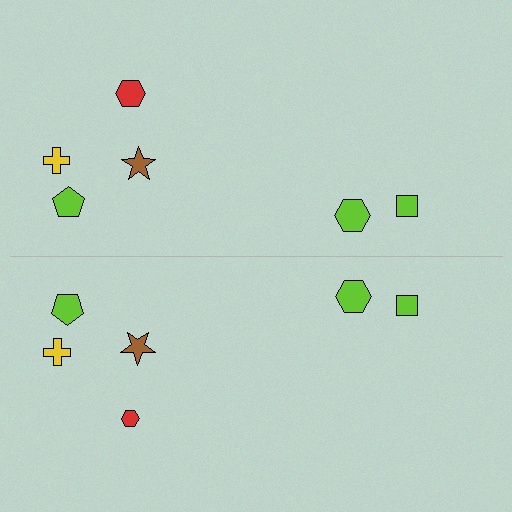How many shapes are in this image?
There are 12 shapes in this image.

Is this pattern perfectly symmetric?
No, the pattern is not perfectly symmetric. The red hexagon on the bottom side has a different size than its mirror counterpart.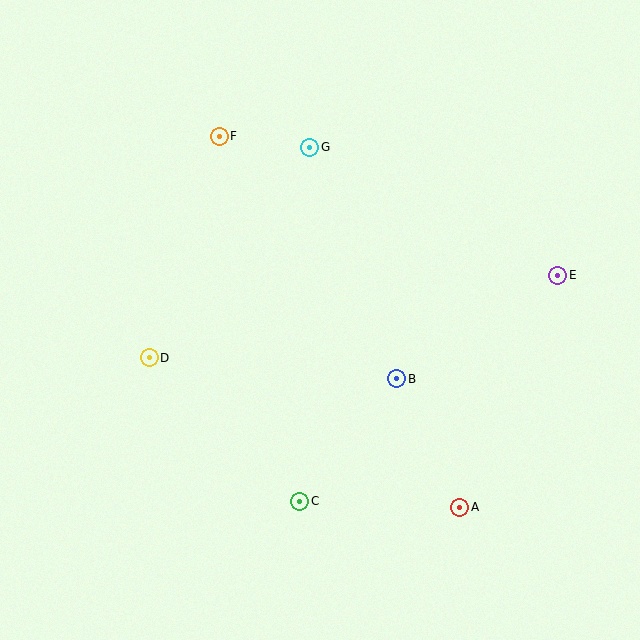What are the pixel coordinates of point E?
Point E is at (558, 275).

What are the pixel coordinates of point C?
Point C is at (300, 501).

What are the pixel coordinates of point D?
Point D is at (149, 358).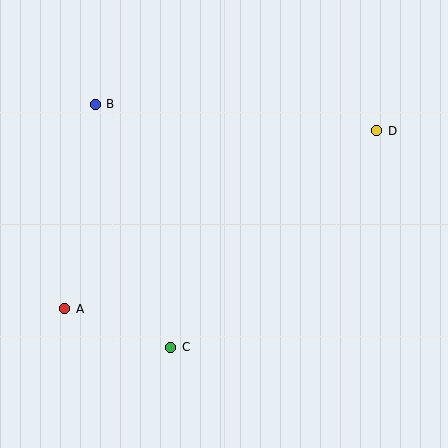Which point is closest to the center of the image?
Point C at (171, 347) is closest to the center.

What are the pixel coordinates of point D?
Point D is at (377, 131).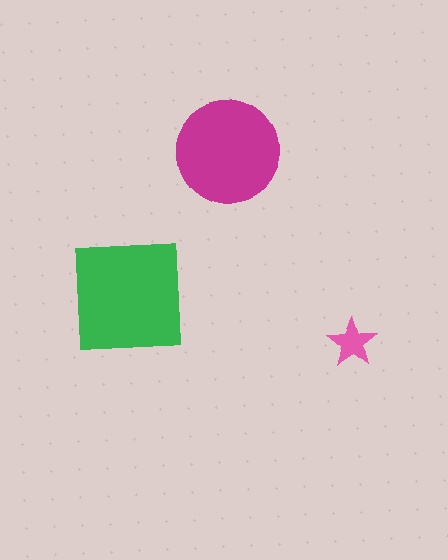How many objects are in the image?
There are 3 objects in the image.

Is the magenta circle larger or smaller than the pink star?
Larger.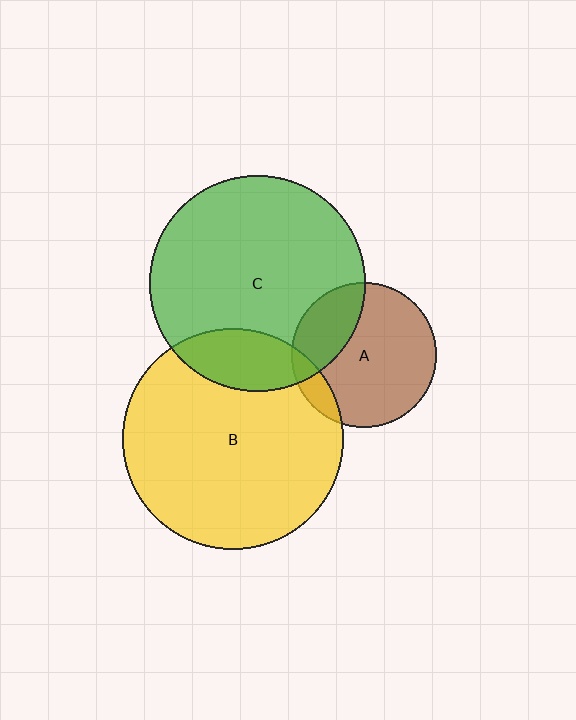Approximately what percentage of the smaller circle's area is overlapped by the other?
Approximately 15%.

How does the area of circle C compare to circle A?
Approximately 2.2 times.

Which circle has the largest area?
Circle B (yellow).